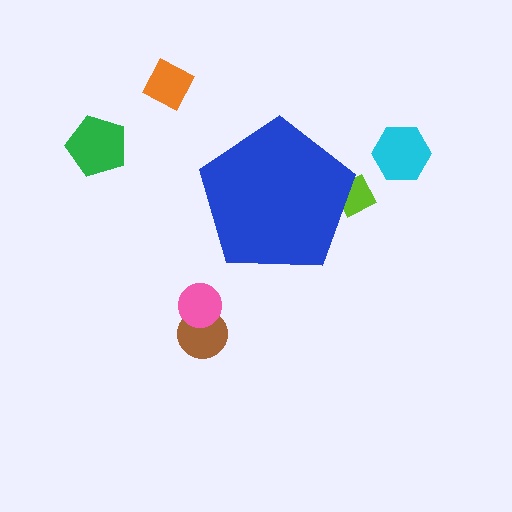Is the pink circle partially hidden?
No, the pink circle is fully visible.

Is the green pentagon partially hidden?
No, the green pentagon is fully visible.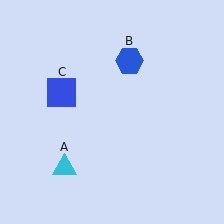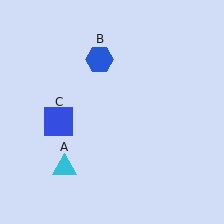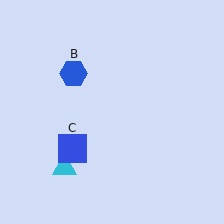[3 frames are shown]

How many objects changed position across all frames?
2 objects changed position: blue hexagon (object B), blue square (object C).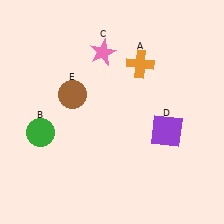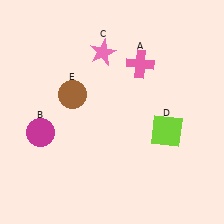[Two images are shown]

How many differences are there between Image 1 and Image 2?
There are 3 differences between the two images.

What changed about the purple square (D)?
In Image 1, D is purple. In Image 2, it changed to lime.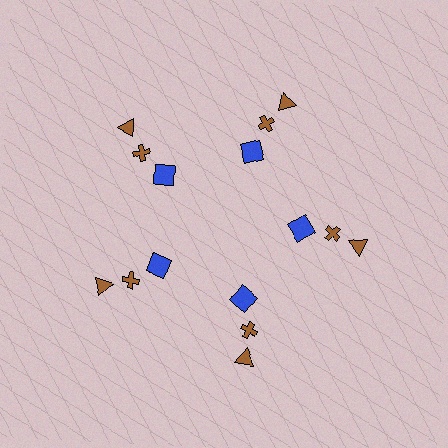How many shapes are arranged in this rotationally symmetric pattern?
There are 15 shapes, arranged in 5 groups of 3.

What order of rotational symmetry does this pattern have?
This pattern has 5-fold rotational symmetry.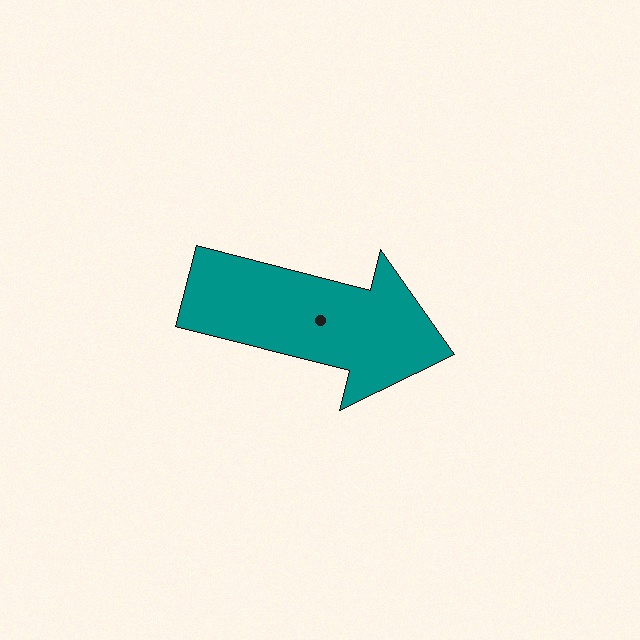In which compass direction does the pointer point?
East.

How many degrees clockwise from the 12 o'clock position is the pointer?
Approximately 104 degrees.